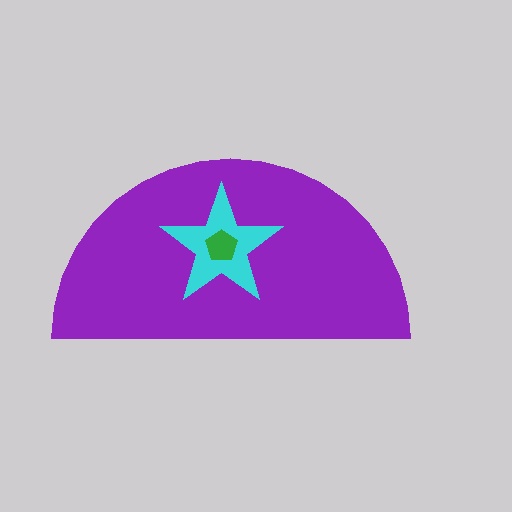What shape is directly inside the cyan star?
The green pentagon.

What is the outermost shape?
The purple semicircle.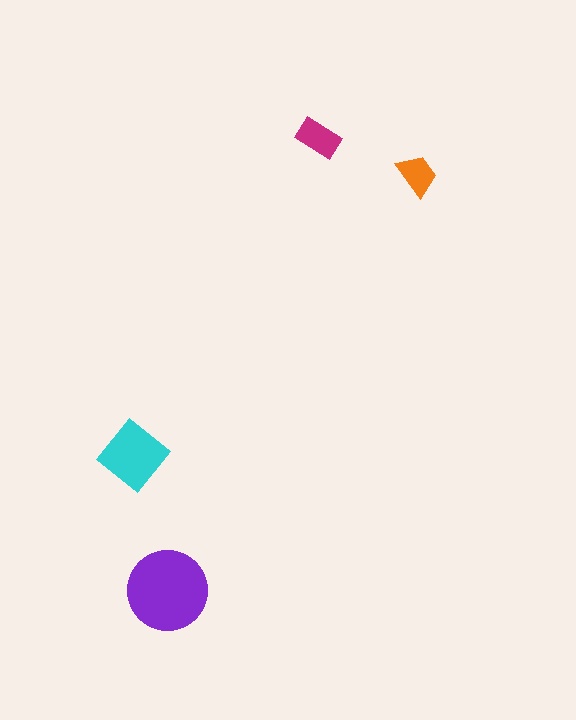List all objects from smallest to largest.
The orange trapezoid, the magenta rectangle, the cyan diamond, the purple circle.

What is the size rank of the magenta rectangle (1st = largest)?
3rd.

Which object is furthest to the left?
The cyan diamond is leftmost.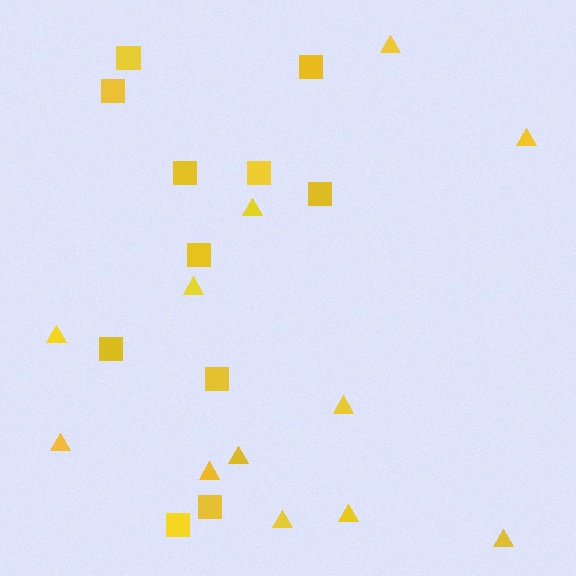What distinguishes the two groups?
There are 2 groups: one group of triangles (12) and one group of squares (11).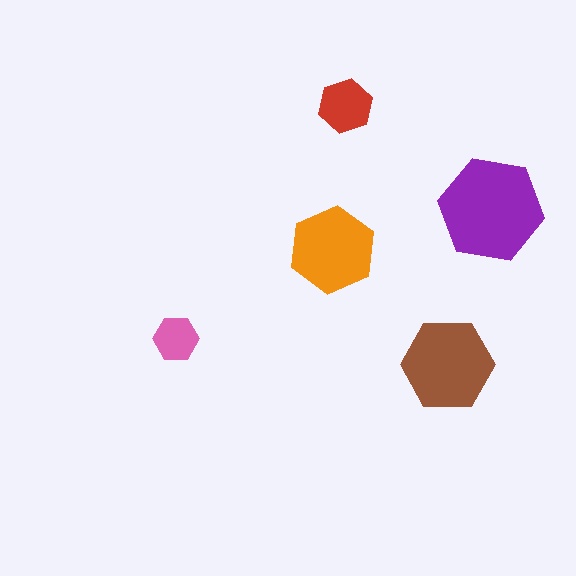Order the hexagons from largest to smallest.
the purple one, the brown one, the orange one, the red one, the pink one.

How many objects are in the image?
There are 5 objects in the image.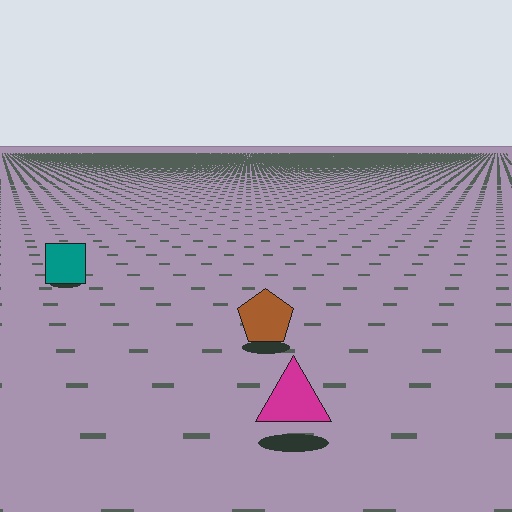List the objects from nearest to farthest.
From nearest to farthest: the magenta triangle, the brown pentagon, the teal square.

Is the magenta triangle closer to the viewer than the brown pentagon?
Yes. The magenta triangle is closer — you can tell from the texture gradient: the ground texture is coarser near it.